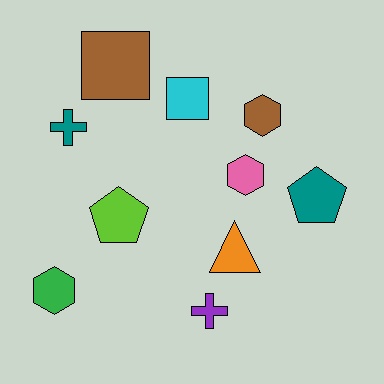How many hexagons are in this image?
There are 3 hexagons.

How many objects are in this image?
There are 10 objects.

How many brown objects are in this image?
There are 2 brown objects.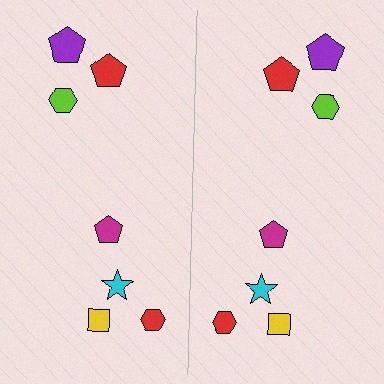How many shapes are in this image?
There are 14 shapes in this image.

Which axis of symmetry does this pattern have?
The pattern has a vertical axis of symmetry running through the center of the image.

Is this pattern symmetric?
Yes, this pattern has bilateral (reflection) symmetry.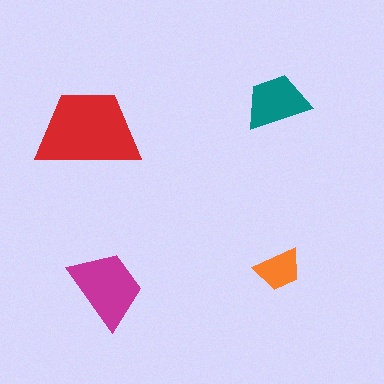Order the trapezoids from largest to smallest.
the red one, the magenta one, the teal one, the orange one.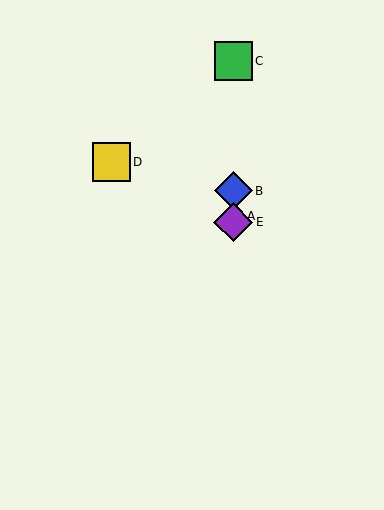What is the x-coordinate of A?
Object A is at x≈233.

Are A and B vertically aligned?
Yes, both are at x≈233.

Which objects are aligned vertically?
Objects A, B, C, E are aligned vertically.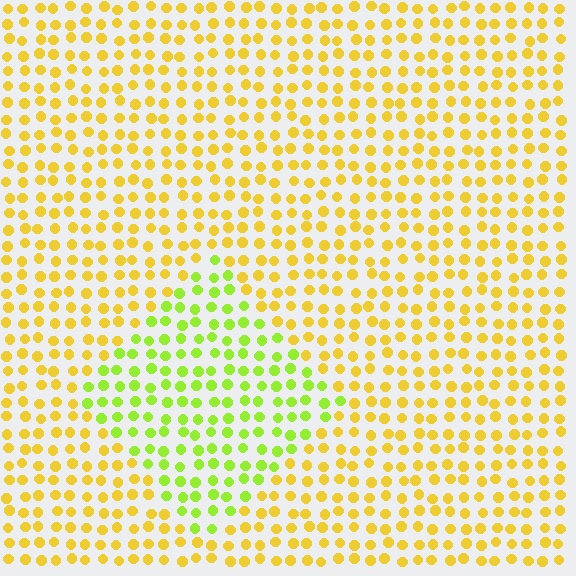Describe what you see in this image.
The image is filled with small yellow elements in a uniform arrangement. A diamond-shaped region is visible where the elements are tinted to a slightly different hue, forming a subtle color boundary.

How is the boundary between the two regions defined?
The boundary is defined purely by a slight shift in hue (about 40 degrees). Spacing, size, and orientation are identical on both sides.